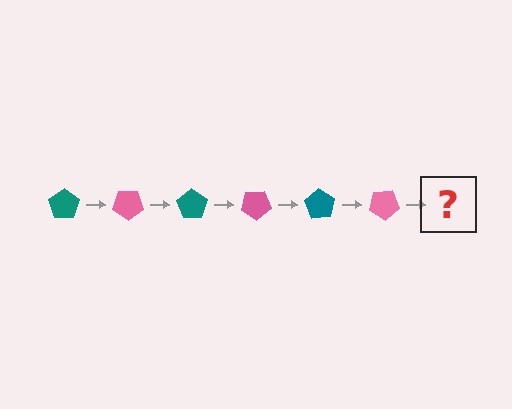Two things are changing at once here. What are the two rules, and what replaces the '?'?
The two rules are that it rotates 35 degrees each step and the color cycles through teal and pink. The '?' should be a teal pentagon, rotated 210 degrees from the start.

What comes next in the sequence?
The next element should be a teal pentagon, rotated 210 degrees from the start.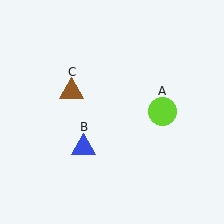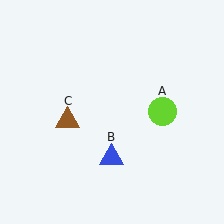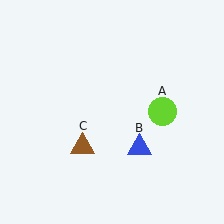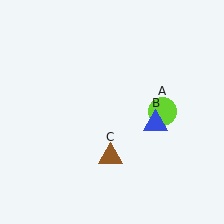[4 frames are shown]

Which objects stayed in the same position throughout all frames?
Lime circle (object A) remained stationary.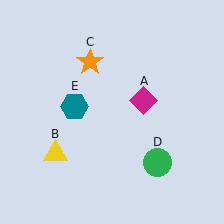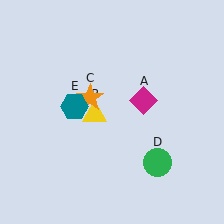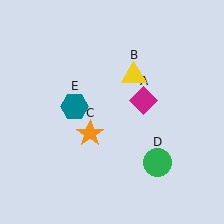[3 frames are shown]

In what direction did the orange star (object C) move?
The orange star (object C) moved down.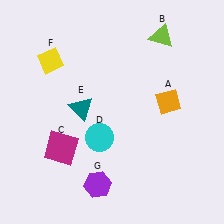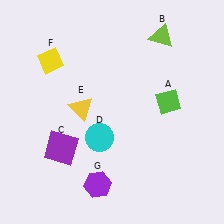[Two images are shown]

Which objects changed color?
A changed from orange to lime. C changed from magenta to purple. E changed from teal to yellow.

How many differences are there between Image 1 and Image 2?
There are 3 differences between the two images.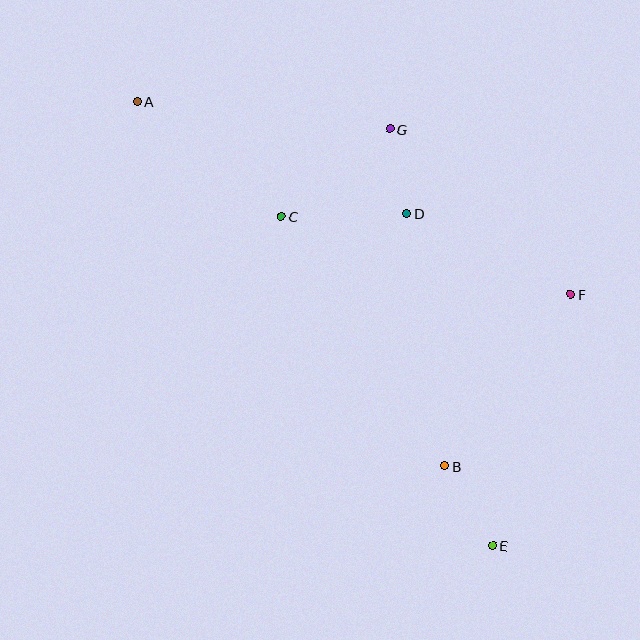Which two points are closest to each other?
Points D and G are closest to each other.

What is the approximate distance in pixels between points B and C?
The distance between B and C is approximately 299 pixels.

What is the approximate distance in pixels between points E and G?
The distance between E and G is approximately 429 pixels.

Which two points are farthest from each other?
Points A and E are farthest from each other.